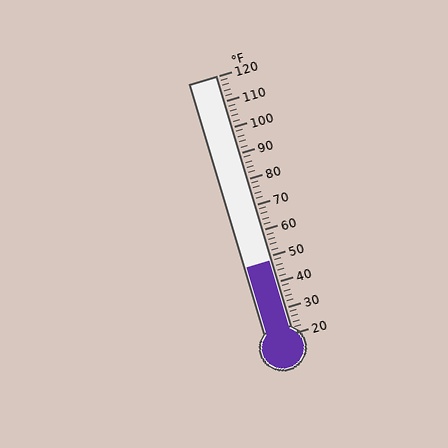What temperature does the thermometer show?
The thermometer shows approximately 48°F.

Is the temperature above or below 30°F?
The temperature is above 30°F.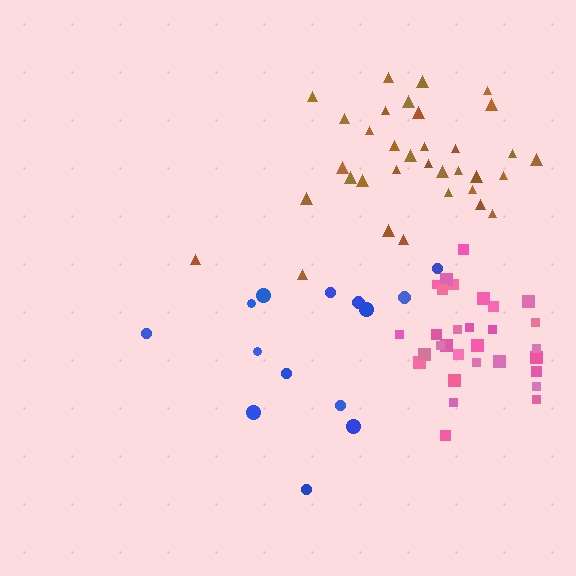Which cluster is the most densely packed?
Pink.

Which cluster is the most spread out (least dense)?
Blue.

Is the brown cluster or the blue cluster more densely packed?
Brown.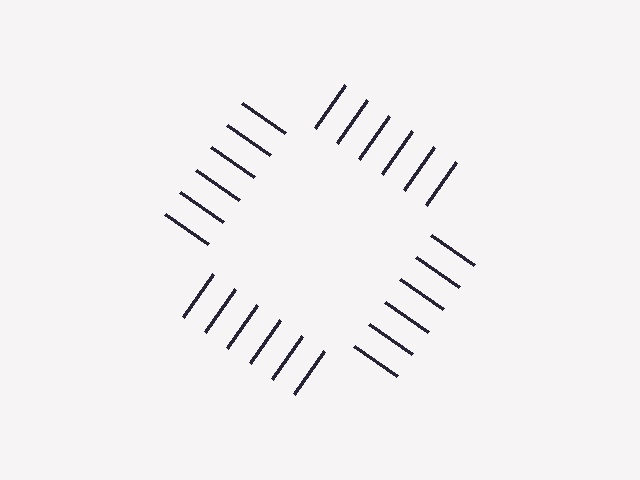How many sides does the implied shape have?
4 sides — the line-ends trace a square.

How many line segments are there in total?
24 — 6 along each of the 4 edges.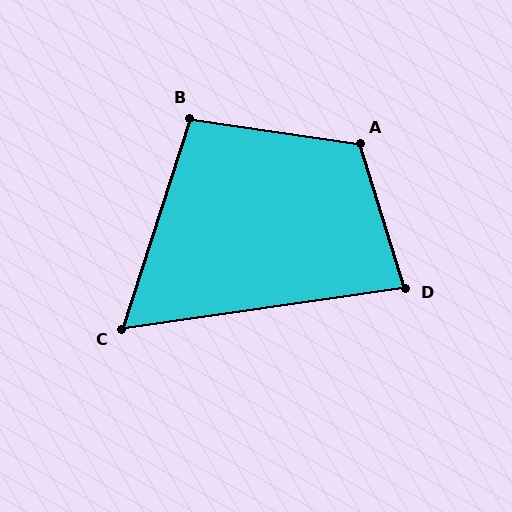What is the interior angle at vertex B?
Approximately 99 degrees (obtuse).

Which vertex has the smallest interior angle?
C, at approximately 64 degrees.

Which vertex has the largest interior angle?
A, at approximately 116 degrees.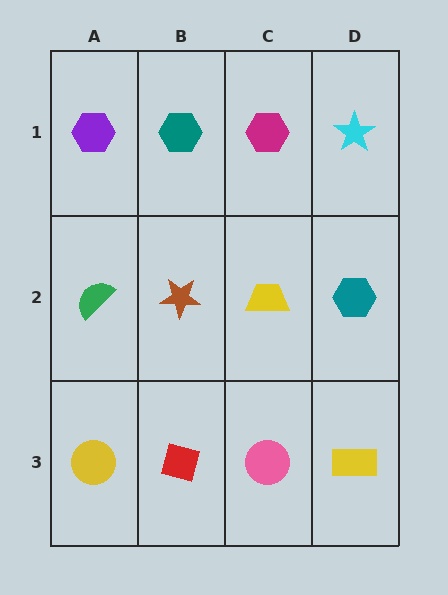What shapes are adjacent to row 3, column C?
A yellow trapezoid (row 2, column C), a red square (row 3, column B), a yellow rectangle (row 3, column D).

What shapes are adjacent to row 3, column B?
A brown star (row 2, column B), a yellow circle (row 3, column A), a pink circle (row 3, column C).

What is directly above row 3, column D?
A teal hexagon.